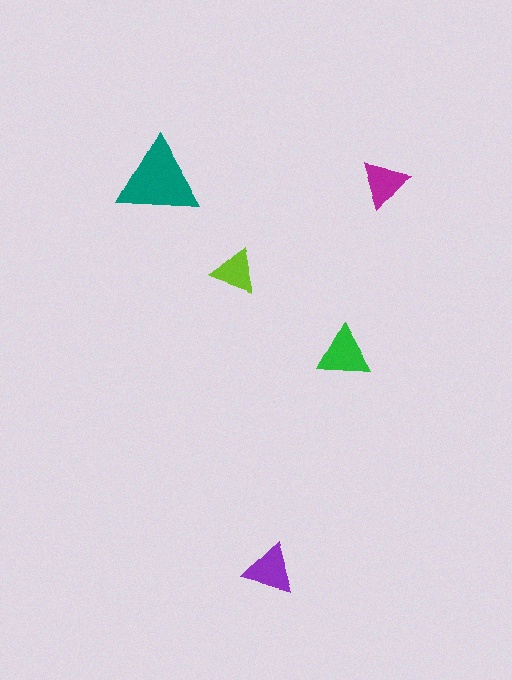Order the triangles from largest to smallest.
the teal one, the green one, the purple one, the magenta one, the lime one.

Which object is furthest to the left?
The teal triangle is leftmost.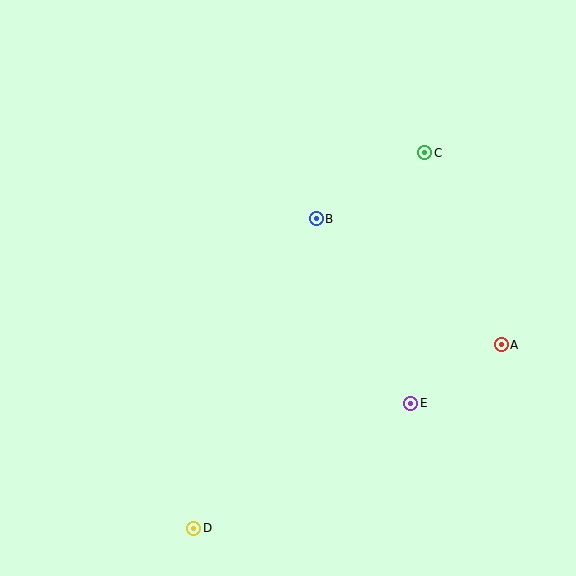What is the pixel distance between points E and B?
The distance between E and B is 208 pixels.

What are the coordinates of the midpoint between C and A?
The midpoint between C and A is at (463, 249).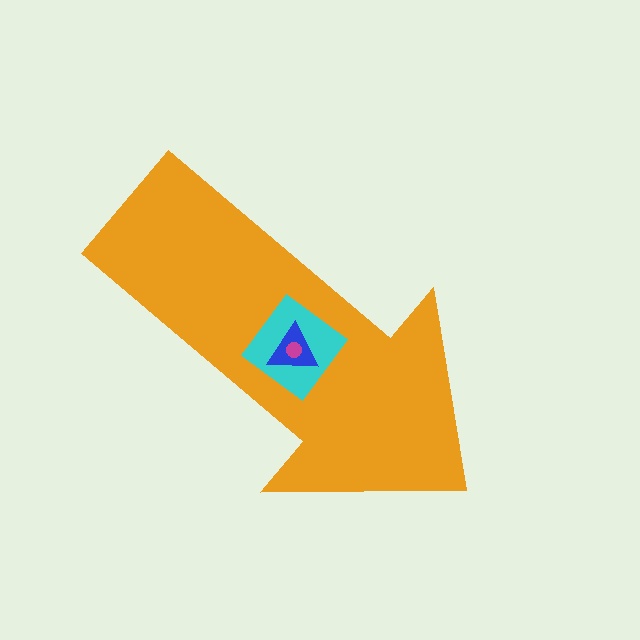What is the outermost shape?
The orange arrow.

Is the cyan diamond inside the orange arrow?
Yes.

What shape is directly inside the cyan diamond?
The blue triangle.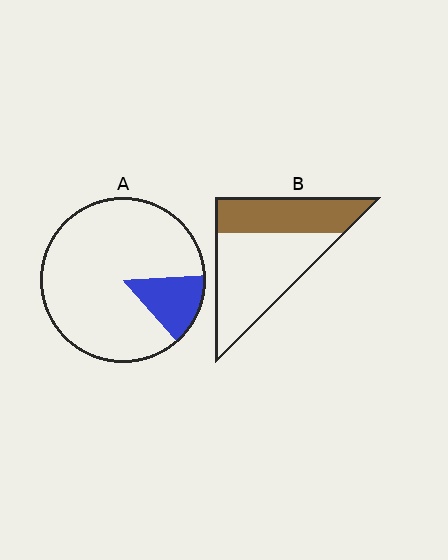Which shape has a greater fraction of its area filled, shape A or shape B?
Shape B.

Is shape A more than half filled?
No.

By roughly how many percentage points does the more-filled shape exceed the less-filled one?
By roughly 25 percentage points (B over A).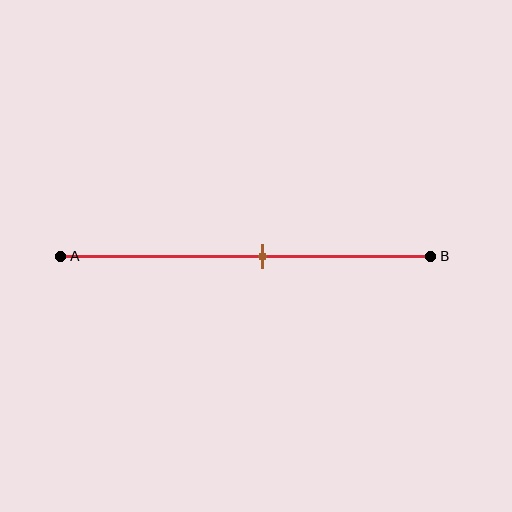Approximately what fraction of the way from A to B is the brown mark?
The brown mark is approximately 55% of the way from A to B.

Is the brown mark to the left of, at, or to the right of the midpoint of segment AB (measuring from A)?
The brown mark is to the right of the midpoint of segment AB.